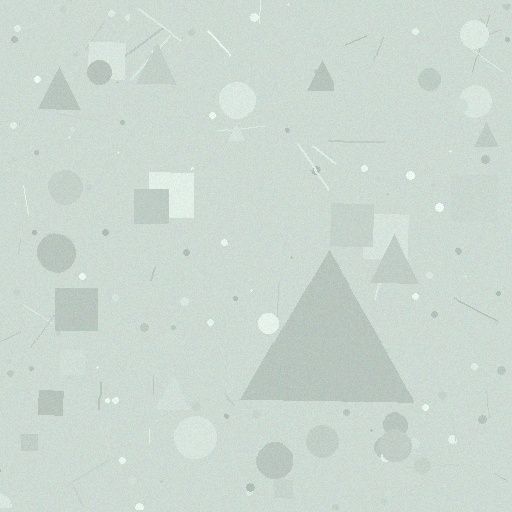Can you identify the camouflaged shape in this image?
The camouflaged shape is a triangle.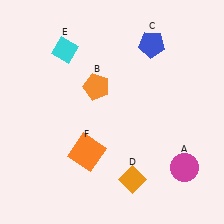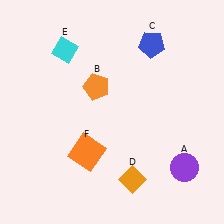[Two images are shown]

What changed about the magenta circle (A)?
In Image 1, A is magenta. In Image 2, it changed to purple.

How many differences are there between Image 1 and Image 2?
There is 1 difference between the two images.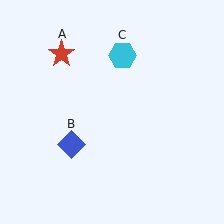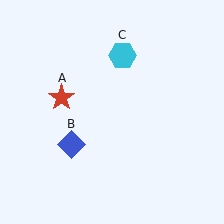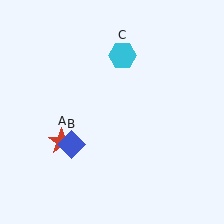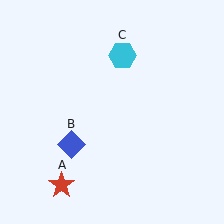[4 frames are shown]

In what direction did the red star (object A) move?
The red star (object A) moved down.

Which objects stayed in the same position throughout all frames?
Blue diamond (object B) and cyan hexagon (object C) remained stationary.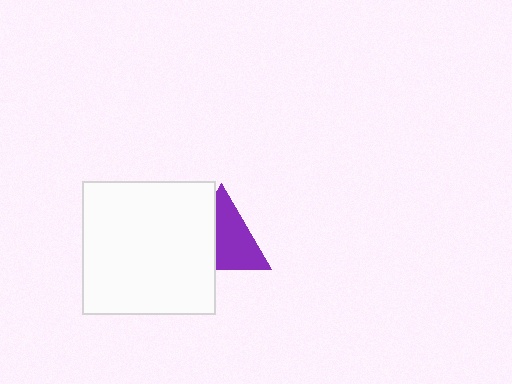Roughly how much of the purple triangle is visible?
About half of it is visible (roughly 62%).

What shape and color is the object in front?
The object in front is a white square.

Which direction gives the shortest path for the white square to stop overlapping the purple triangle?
Moving left gives the shortest separation.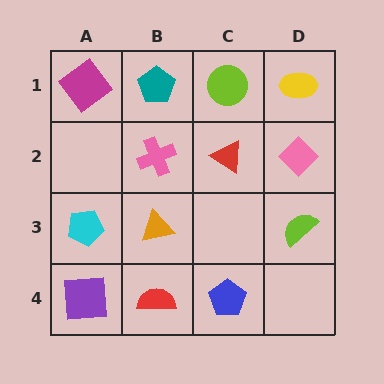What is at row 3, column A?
A cyan pentagon.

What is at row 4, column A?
A purple square.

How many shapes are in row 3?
3 shapes.